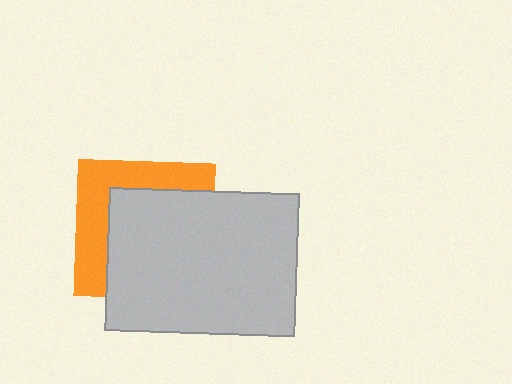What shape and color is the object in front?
The object in front is a light gray rectangle.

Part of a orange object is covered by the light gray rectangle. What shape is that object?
It is a square.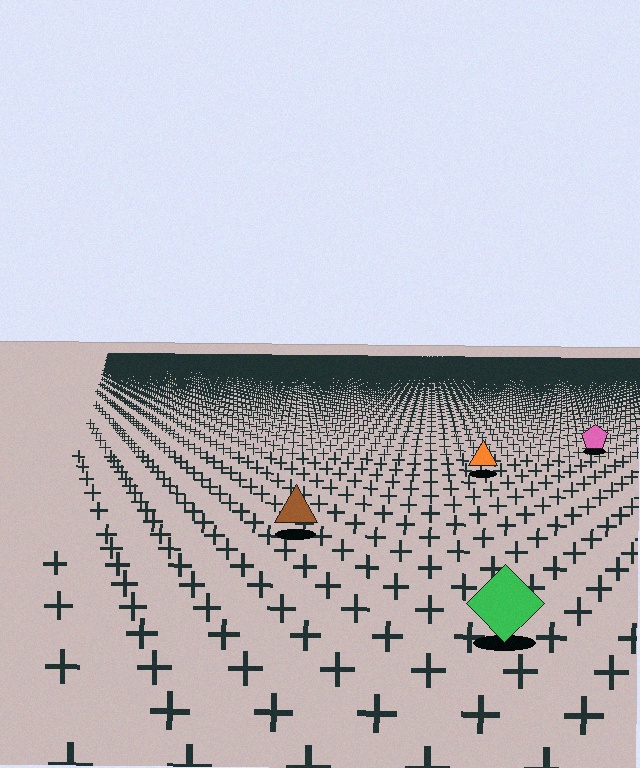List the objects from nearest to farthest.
From nearest to farthest: the green diamond, the brown triangle, the orange triangle, the pink pentagon.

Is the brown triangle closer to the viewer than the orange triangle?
Yes. The brown triangle is closer — you can tell from the texture gradient: the ground texture is coarser near it.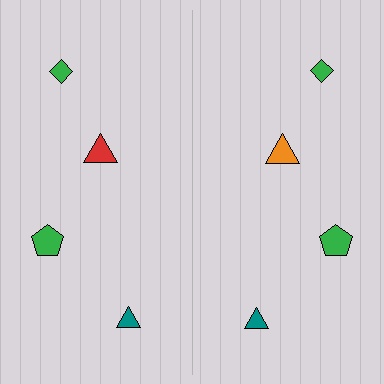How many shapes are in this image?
There are 8 shapes in this image.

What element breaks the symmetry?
The orange triangle on the right side breaks the symmetry — its mirror counterpart is red.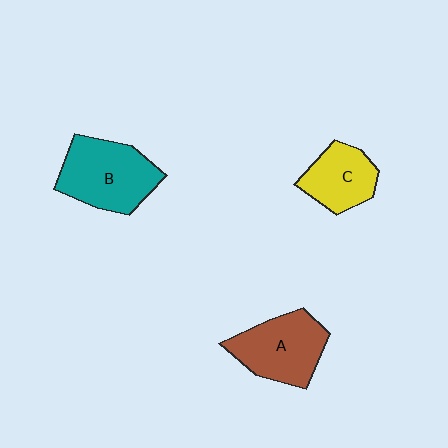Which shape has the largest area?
Shape B (teal).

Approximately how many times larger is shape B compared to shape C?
Approximately 1.5 times.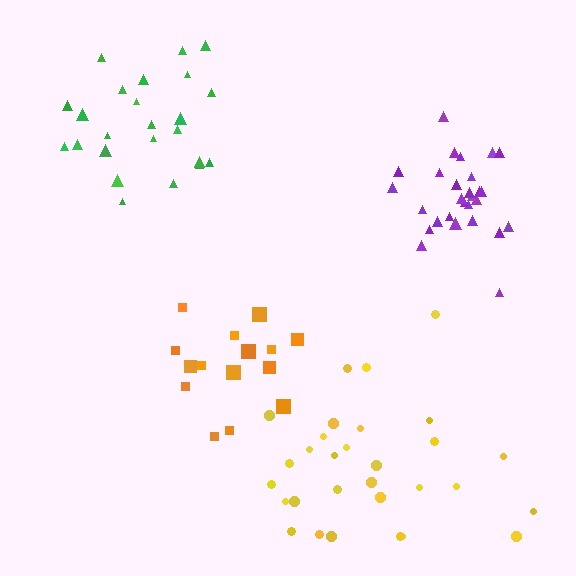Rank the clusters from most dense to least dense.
purple, green, yellow, orange.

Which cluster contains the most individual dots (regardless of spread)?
Purple (30).